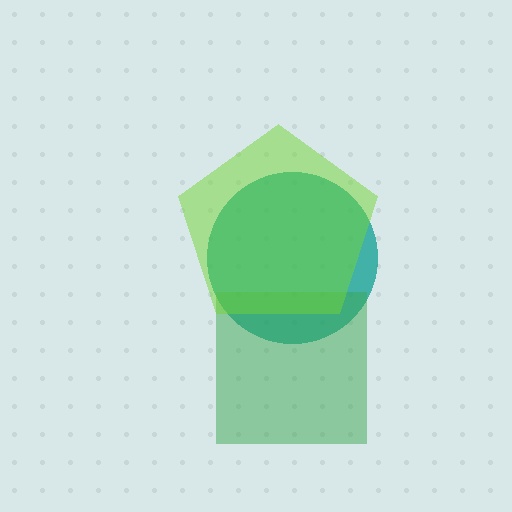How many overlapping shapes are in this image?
There are 3 overlapping shapes in the image.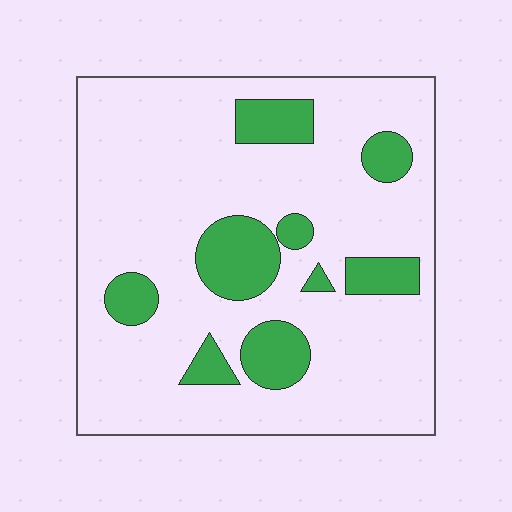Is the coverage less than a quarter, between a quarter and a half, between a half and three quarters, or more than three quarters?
Less than a quarter.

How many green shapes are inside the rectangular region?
9.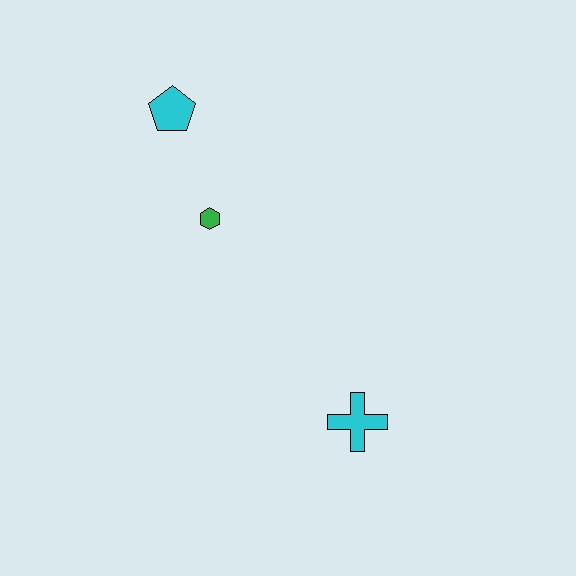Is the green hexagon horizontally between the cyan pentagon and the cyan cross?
Yes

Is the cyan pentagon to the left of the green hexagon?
Yes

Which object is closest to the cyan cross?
The green hexagon is closest to the cyan cross.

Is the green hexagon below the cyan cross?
No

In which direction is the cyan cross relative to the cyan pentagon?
The cyan cross is below the cyan pentagon.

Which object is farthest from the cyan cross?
The cyan pentagon is farthest from the cyan cross.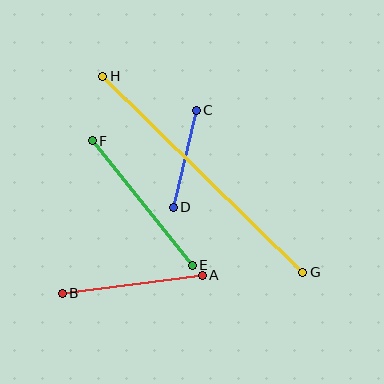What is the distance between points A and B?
The distance is approximately 141 pixels.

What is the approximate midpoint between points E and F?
The midpoint is at approximately (142, 203) pixels.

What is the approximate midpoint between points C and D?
The midpoint is at approximately (185, 159) pixels.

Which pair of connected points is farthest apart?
Points G and H are farthest apart.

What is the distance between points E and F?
The distance is approximately 160 pixels.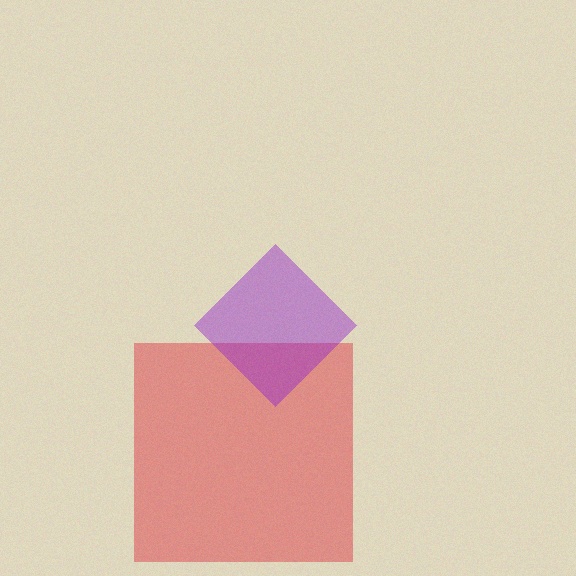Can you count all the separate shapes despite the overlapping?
Yes, there are 2 separate shapes.